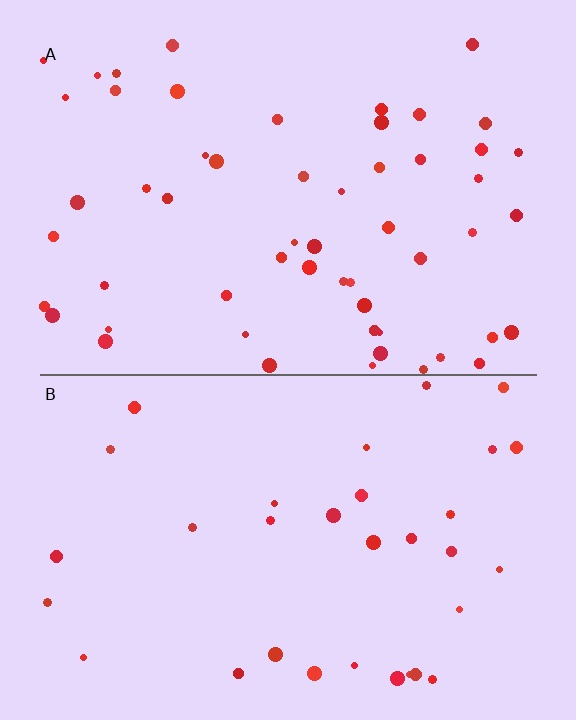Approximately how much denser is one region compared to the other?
Approximately 1.7× — region A over region B.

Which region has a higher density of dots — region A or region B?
A (the top).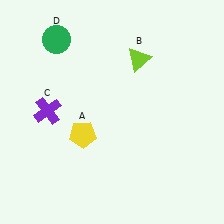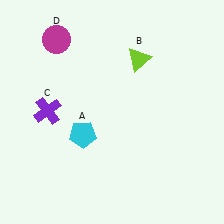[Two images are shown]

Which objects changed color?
A changed from yellow to cyan. D changed from green to magenta.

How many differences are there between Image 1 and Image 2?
There are 2 differences between the two images.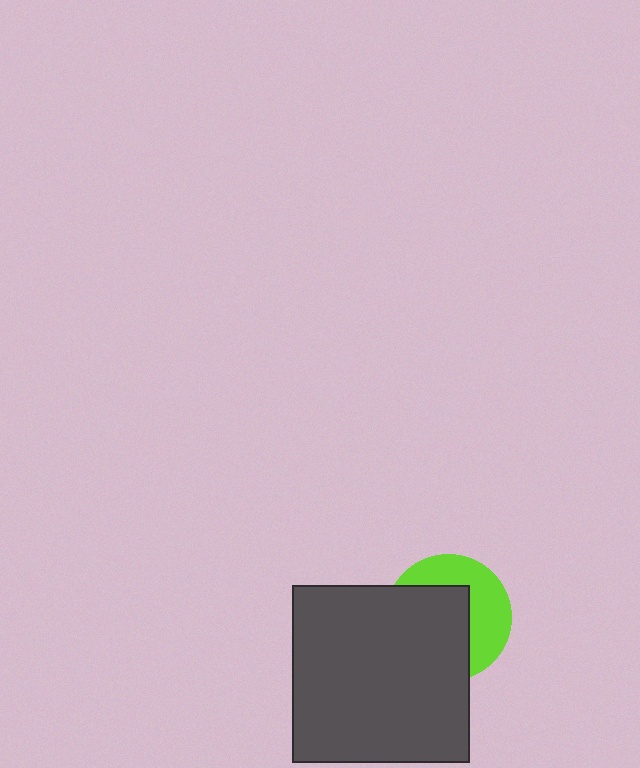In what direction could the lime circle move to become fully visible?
The lime circle could move toward the upper-right. That would shift it out from behind the dark gray square entirely.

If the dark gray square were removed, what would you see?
You would see the complete lime circle.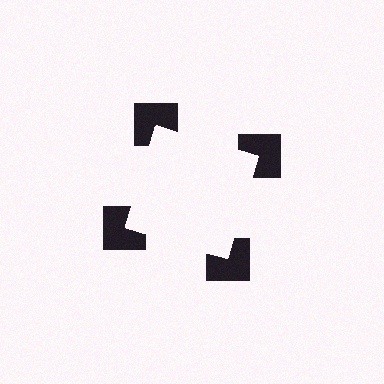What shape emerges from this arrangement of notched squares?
An illusory square — its edges are inferred from the aligned wedge cuts in the notched squares, not physically drawn.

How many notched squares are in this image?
There are 4 — one at each vertex of the illusory square.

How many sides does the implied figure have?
4 sides.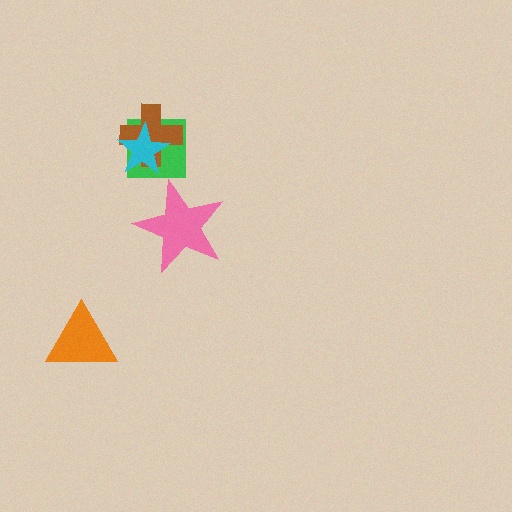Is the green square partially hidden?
Yes, it is partially covered by another shape.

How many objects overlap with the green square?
2 objects overlap with the green square.